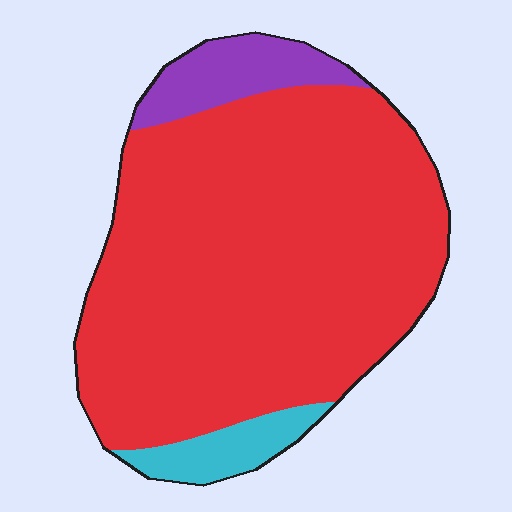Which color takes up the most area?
Red, at roughly 85%.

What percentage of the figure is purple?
Purple takes up about one tenth (1/10) of the figure.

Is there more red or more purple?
Red.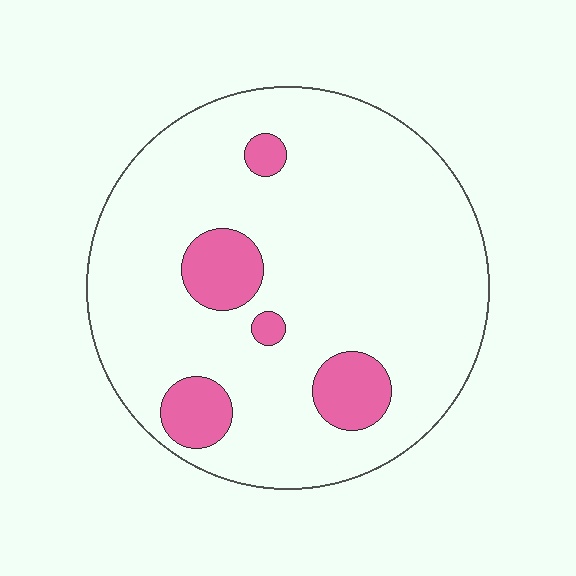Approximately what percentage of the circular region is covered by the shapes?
Approximately 15%.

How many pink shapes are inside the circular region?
5.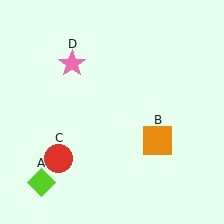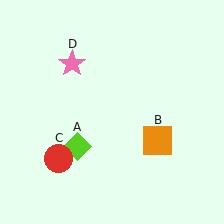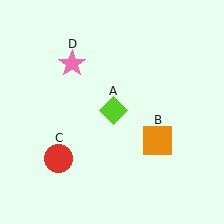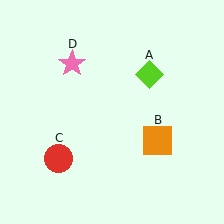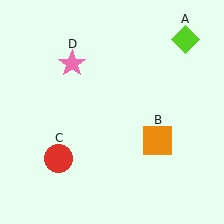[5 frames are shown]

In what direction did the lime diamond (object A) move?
The lime diamond (object A) moved up and to the right.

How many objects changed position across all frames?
1 object changed position: lime diamond (object A).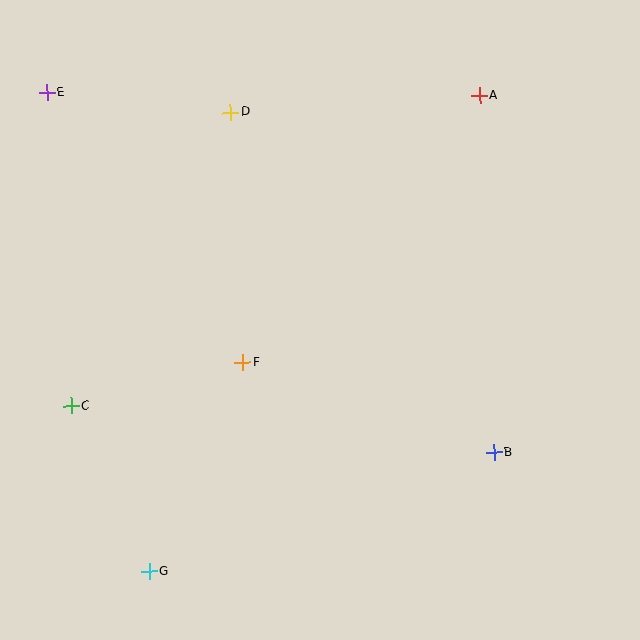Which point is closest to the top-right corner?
Point A is closest to the top-right corner.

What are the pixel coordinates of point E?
Point E is at (47, 93).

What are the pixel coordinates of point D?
Point D is at (231, 112).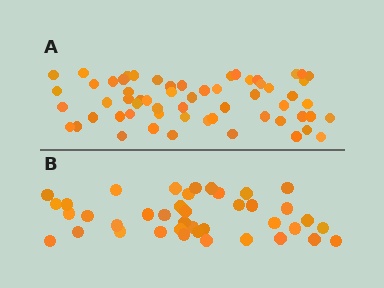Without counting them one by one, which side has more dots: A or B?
Region A (the top region) has more dots.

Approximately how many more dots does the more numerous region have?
Region A has approximately 20 more dots than region B.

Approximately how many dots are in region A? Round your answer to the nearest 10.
About 60 dots.